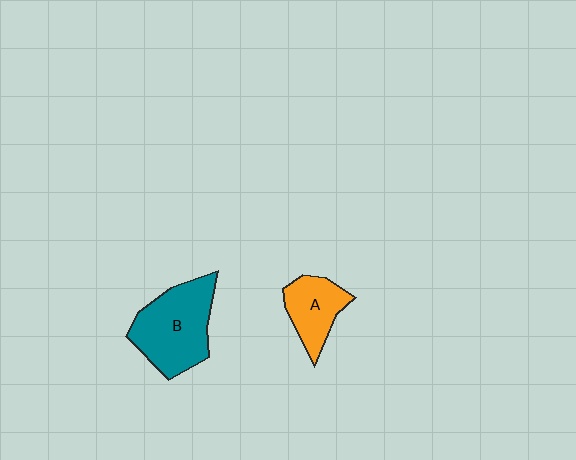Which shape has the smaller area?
Shape A (orange).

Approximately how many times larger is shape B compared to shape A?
Approximately 1.7 times.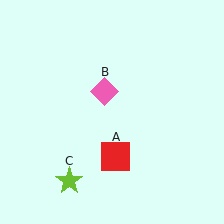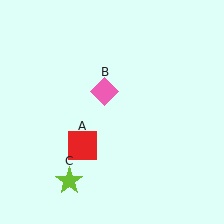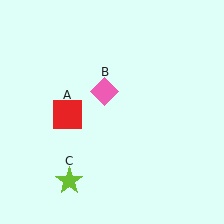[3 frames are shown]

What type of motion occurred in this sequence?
The red square (object A) rotated clockwise around the center of the scene.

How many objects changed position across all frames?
1 object changed position: red square (object A).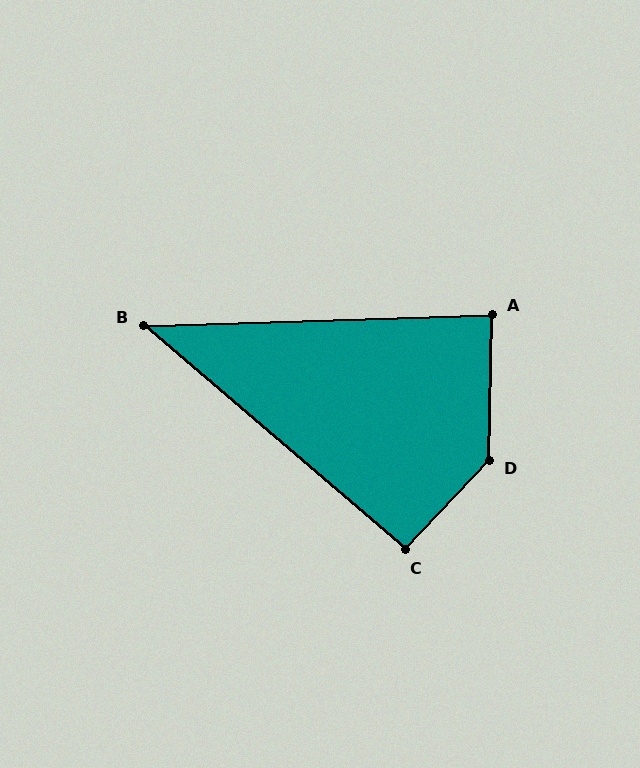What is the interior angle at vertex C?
Approximately 93 degrees (approximately right).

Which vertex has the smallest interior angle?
B, at approximately 42 degrees.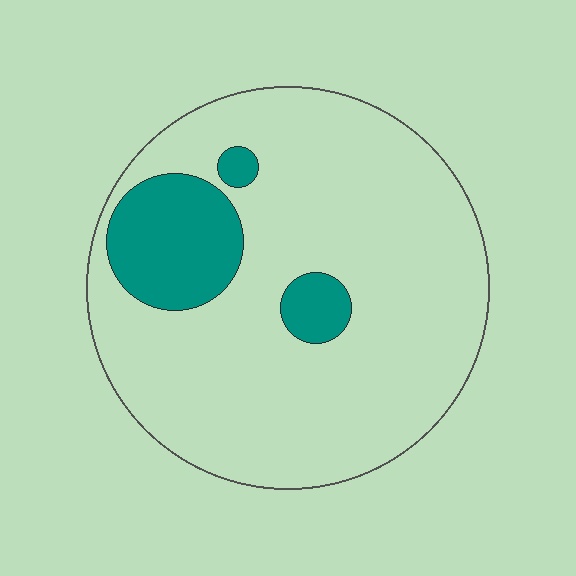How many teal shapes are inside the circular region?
3.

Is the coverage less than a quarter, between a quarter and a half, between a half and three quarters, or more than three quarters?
Less than a quarter.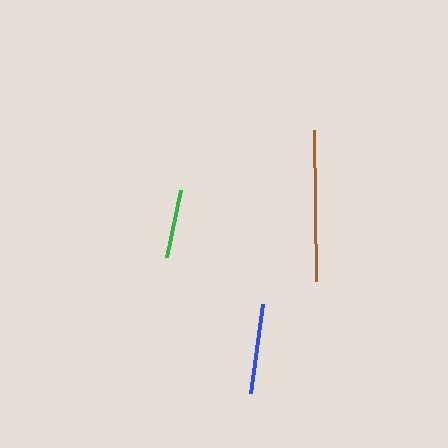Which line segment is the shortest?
The green line is the shortest at approximately 69 pixels.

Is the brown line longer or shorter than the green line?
The brown line is longer than the green line.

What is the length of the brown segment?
The brown segment is approximately 151 pixels long.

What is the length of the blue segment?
The blue segment is approximately 90 pixels long.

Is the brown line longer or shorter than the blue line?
The brown line is longer than the blue line.